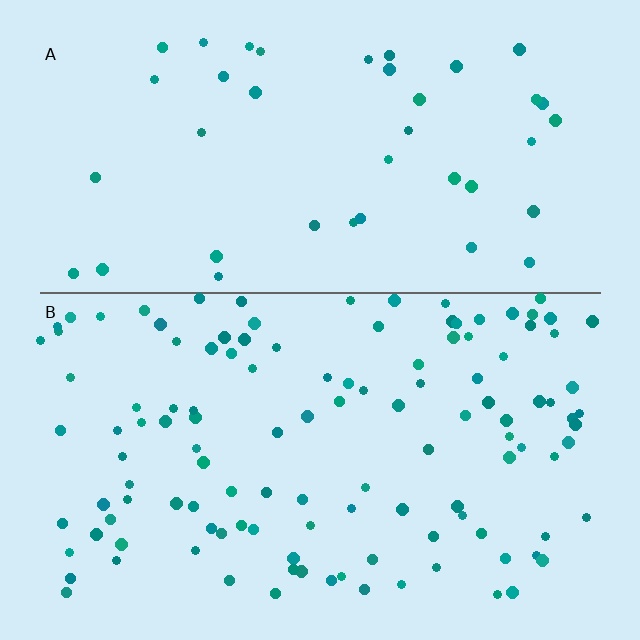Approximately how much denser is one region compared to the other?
Approximately 2.9× — region B over region A.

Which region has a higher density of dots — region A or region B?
B (the bottom).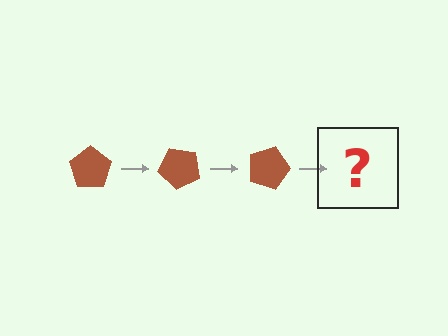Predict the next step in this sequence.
The next step is a brown pentagon rotated 135 degrees.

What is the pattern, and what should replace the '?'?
The pattern is that the pentagon rotates 45 degrees each step. The '?' should be a brown pentagon rotated 135 degrees.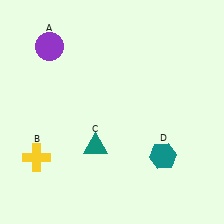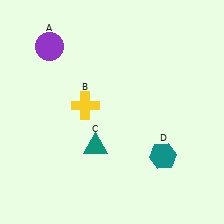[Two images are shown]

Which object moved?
The yellow cross (B) moved up.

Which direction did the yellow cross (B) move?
The yellow cross (B) moved up.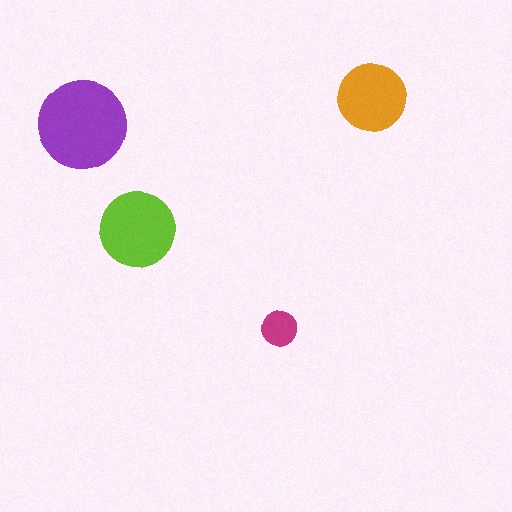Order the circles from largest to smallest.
the purple one, the lime one, the orange one, the magenta one.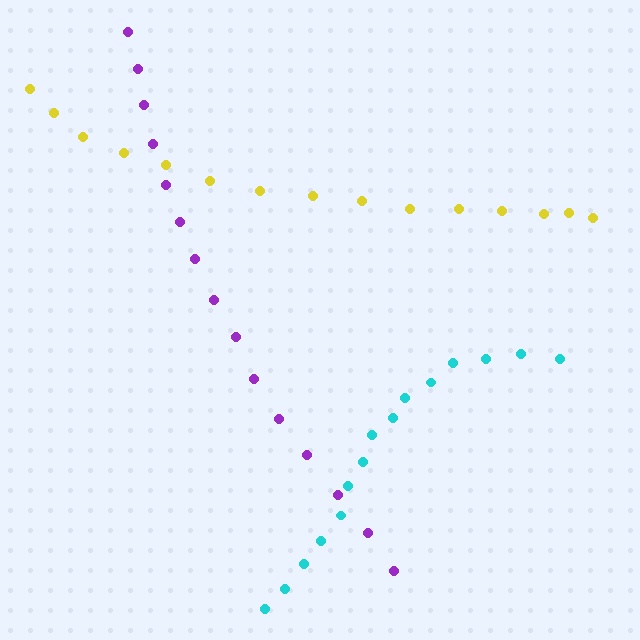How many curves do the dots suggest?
There are 3 distinct paths.